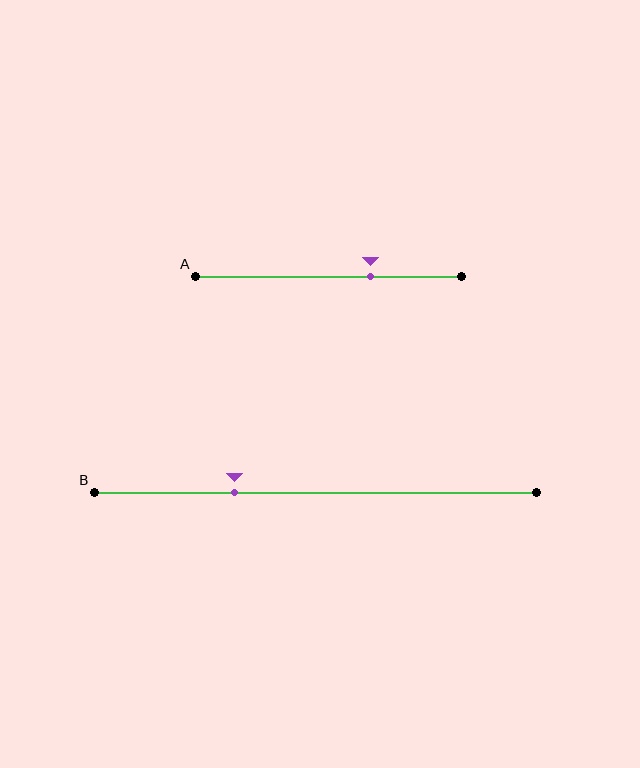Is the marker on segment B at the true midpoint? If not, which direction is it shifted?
No, the marker on segment B is shifted to the left by about 18% of the segment length.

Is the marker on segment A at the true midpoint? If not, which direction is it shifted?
No, the marker on segment A is shifted to the right by about 16% of the segment length.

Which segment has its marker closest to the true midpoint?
Segment A has its marker closest to the true midpoint.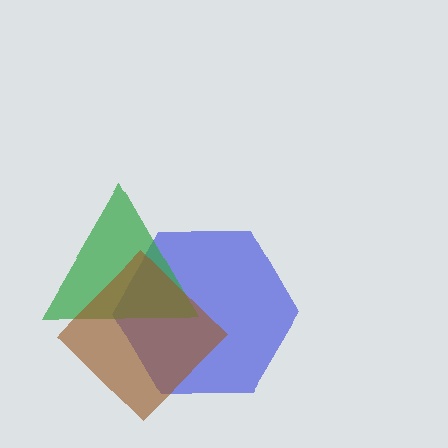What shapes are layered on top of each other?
The layered shapes are: a blue hexagon, a green triangle, a brown diamond.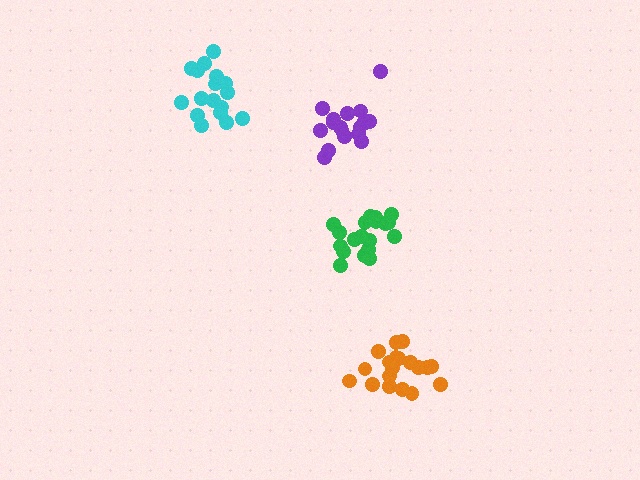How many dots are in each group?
Group 1: 20 dots, Group 2: 18 dots, Group 3: 19 dots, Group 4: 17 dots (74 total).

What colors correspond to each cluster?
The clusters are colored: orange, cyan, green, purple.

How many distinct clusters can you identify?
There are 4 distinct clusters.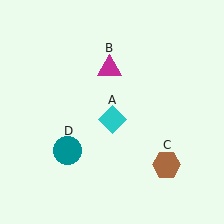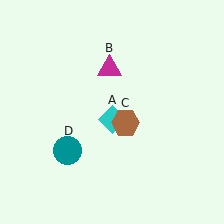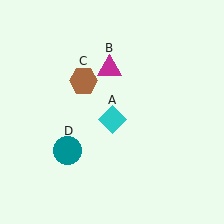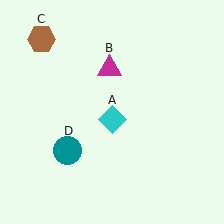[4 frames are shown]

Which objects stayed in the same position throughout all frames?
Cyan diamond (object A) and magenta triangle (object B) and teal circle (object D) remained stationary.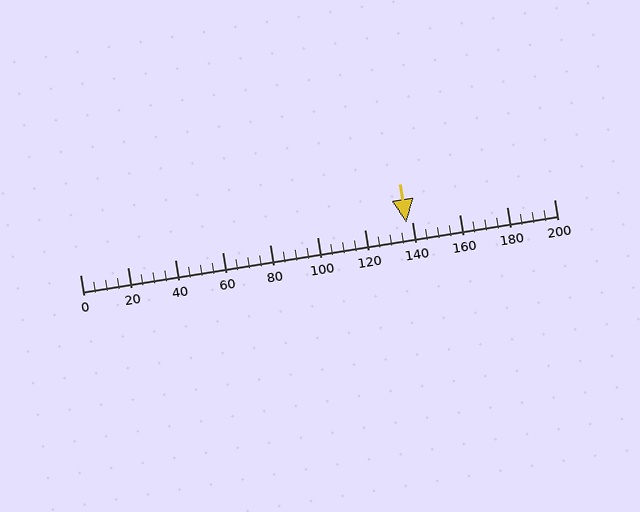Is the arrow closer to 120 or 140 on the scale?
The arrow is closer to 140.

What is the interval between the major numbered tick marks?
The major tick marks are spaced 20 units apart.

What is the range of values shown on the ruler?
The ruler shows values from 0 to 200.